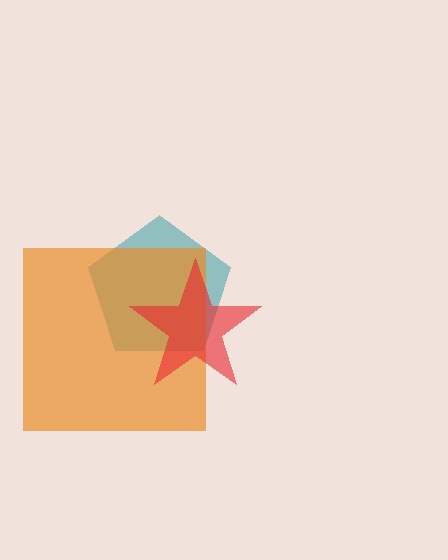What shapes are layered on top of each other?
The layered shapes are: a teal pentagon, an orange square, a red star.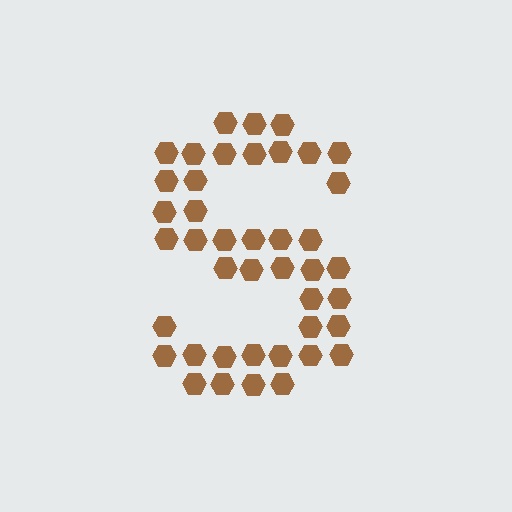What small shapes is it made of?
It is made of small hexagons.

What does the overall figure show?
The overall figure shows the letter S.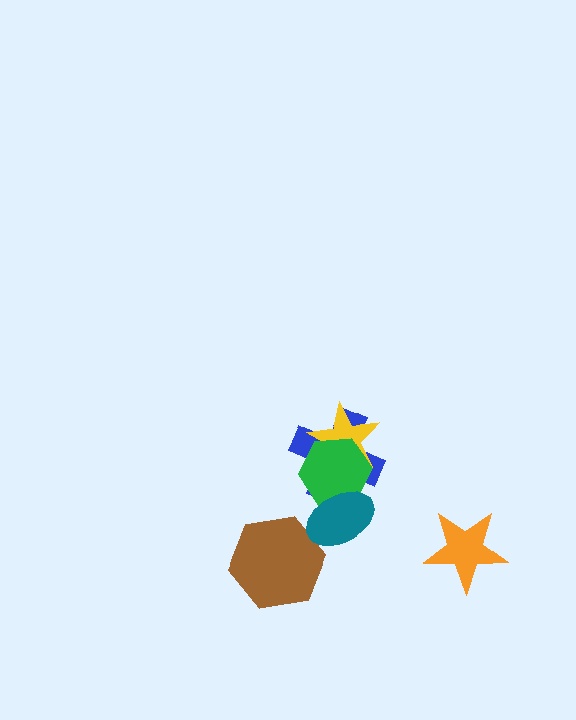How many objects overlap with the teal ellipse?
2 objects overlap with the teal ellipse.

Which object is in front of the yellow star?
The green hexagon is in front of the yellow star.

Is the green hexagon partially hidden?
Yes, it is partially covered by another shape.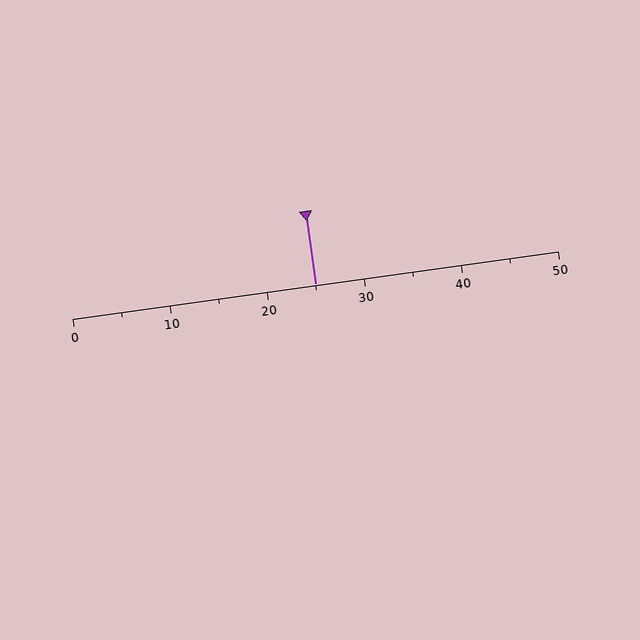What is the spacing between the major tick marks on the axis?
The major ticks are spaced 10 apart.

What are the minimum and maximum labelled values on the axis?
The axis runs from 0 to 50.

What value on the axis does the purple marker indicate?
The marker indicates approximately 25.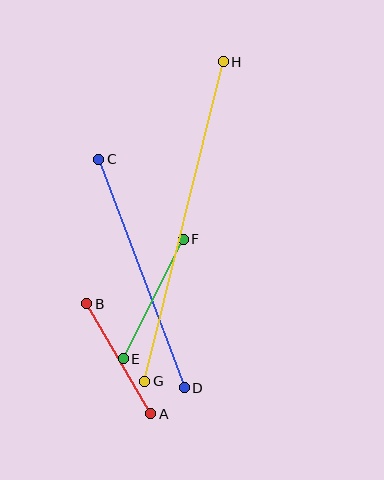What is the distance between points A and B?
The distance is approximately 127 pixels.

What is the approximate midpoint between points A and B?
The midpoint is at approximately (119, 359) pixels.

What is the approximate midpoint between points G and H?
The midpoint is at approximately (184, 221) pixels.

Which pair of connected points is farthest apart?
Points G and H are farthest apart.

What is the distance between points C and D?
The distance is approximately 244 pixels.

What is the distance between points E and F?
The distance is approximately 134 pixels.